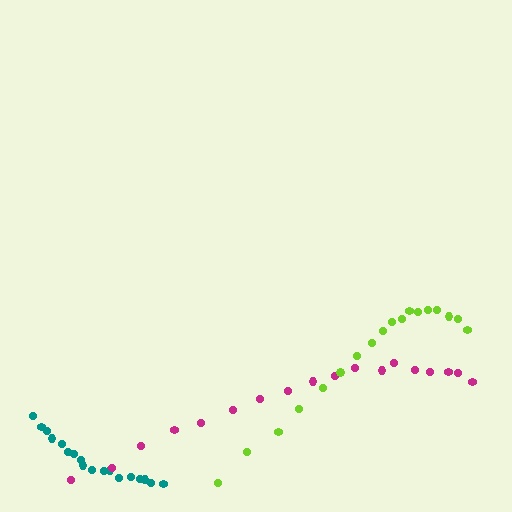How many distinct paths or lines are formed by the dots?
There are 3 distinct paths.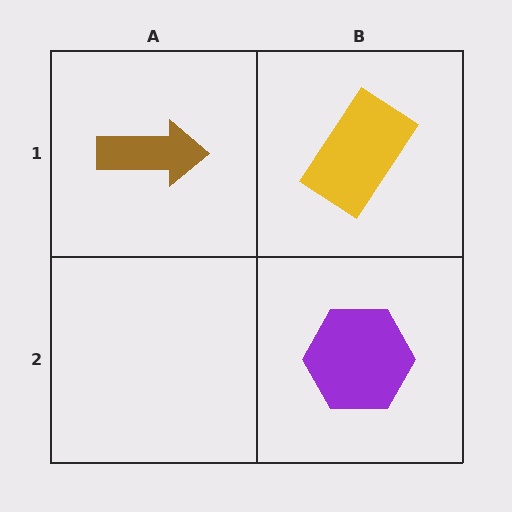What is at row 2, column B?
A purple hexagon.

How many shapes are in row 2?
1 shape.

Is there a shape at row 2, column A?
No, that cell is empty.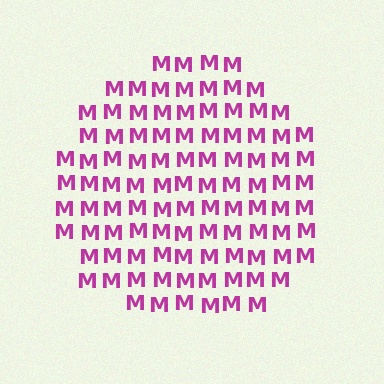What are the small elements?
The small elements are letter M's.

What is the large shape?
The large shape is a circle.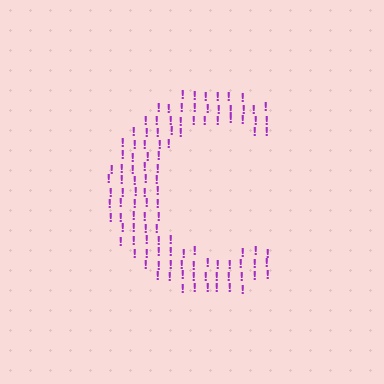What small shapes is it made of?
It is made of small exclamation marks.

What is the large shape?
The large shape is the letter C.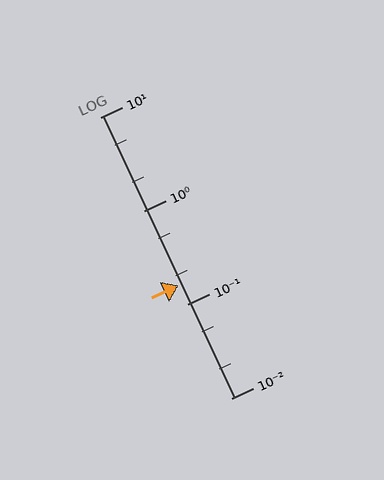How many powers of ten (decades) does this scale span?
The scale spans 3 decades, from 0.01 to 10.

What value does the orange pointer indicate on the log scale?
The pointer indicates approximately 0.16.